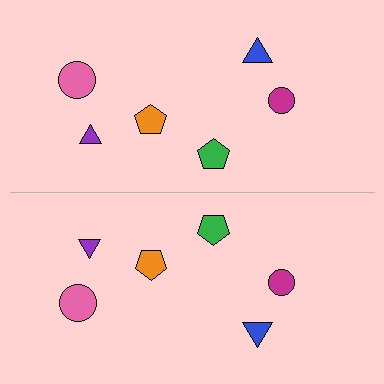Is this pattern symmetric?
Yes, this pattern has bilateral (reflection) symmetry.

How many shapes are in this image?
There are 12 shapes in this image.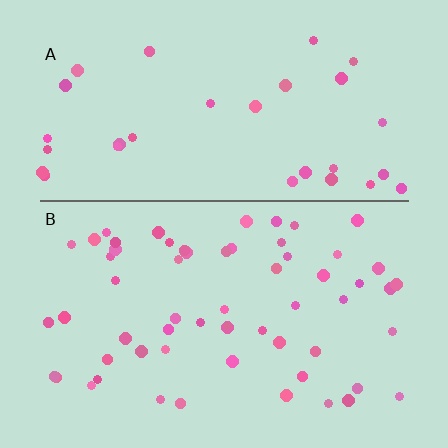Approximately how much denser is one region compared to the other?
Approximately 1.9× — region B over region A.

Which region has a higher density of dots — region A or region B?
B (the bottom).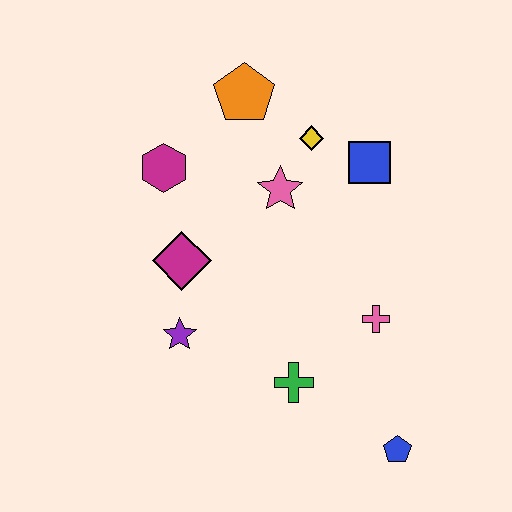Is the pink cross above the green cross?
Yes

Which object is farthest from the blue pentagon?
The orange pentagon is farthest from the blue pentagon.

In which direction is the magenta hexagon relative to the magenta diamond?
The magenta hexagon is above the magenta diamond.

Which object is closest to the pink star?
The yellow diamond is closest to the pink star.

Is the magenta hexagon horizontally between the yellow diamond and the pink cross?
No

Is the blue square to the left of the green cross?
No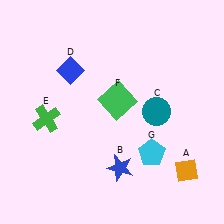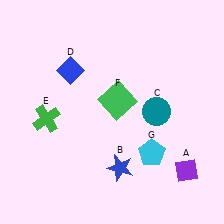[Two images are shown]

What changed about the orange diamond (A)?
In Image 1, A is orange. In Image 2, it changed to purple.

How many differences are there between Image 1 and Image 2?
There is 1 difference between the two images.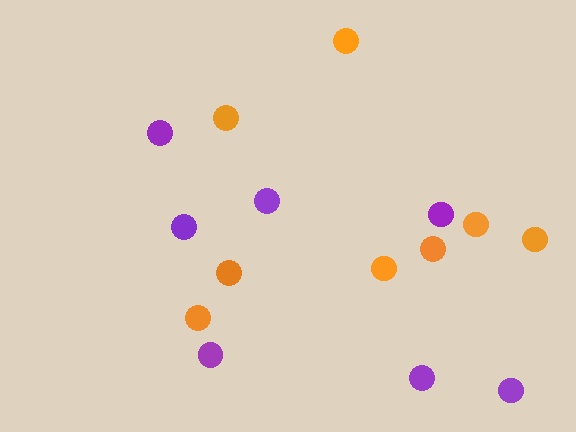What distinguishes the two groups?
There are 2 groups: one group of purple circles (7) and one group of orange circles (8).